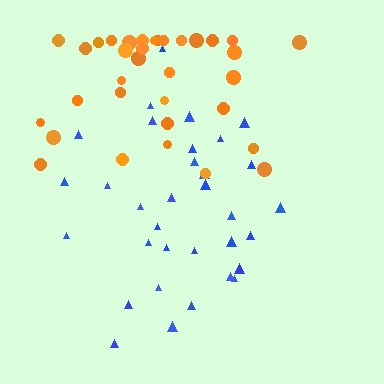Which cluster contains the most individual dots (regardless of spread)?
Orange (35).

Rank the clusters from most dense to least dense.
orange, blue.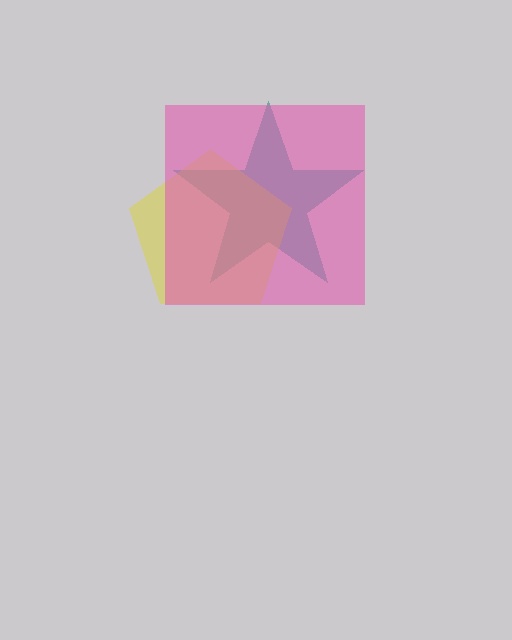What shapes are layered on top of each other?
The layered shapes are: a teal star, a yellow pentagon, a pink square.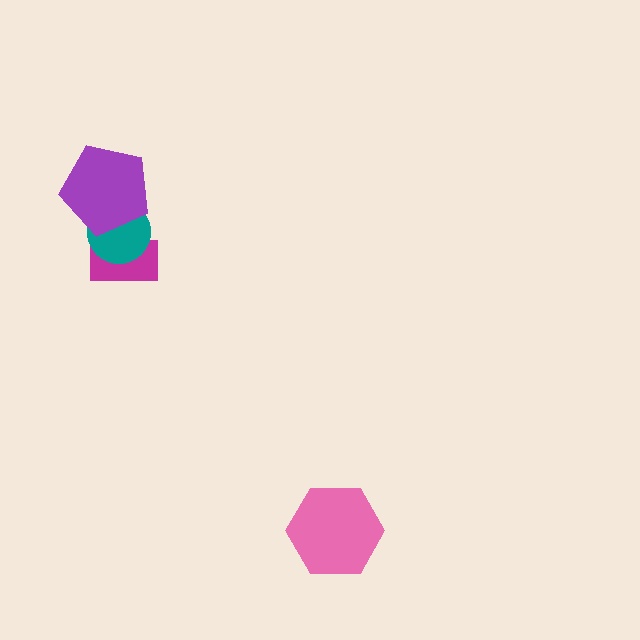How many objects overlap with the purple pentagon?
2 objects overlap with the purple pentagon.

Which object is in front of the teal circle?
The purple pentagon is in front of the teal circle.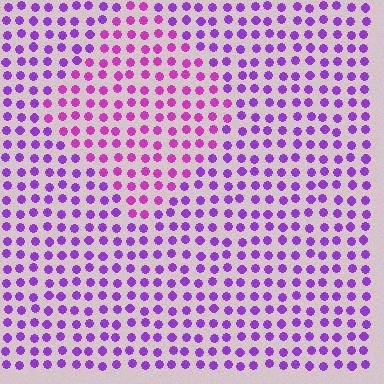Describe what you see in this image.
The image is filled with small purple elements in a uniform arrangement. A diamond-shaped region is visible where the elements are tinted to a slightly different hue, forming a subtle color boundary.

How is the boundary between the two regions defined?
The boundary is defined purely by a slight shift in hue (about 28 degrees). Spacing, size, and orientation are identical on both sides.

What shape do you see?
I see a diamond.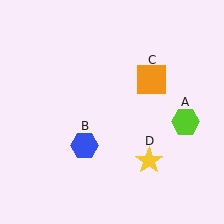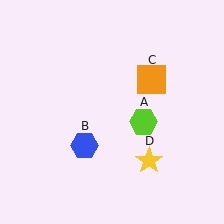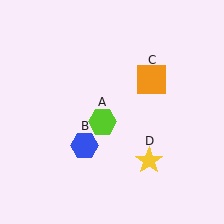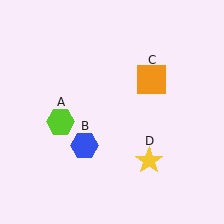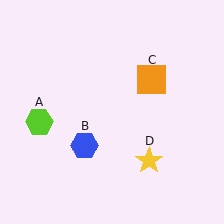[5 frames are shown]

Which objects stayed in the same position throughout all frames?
Blue hexagon (object B) and orange square (object C) and yellow star (object D) remained stationary.